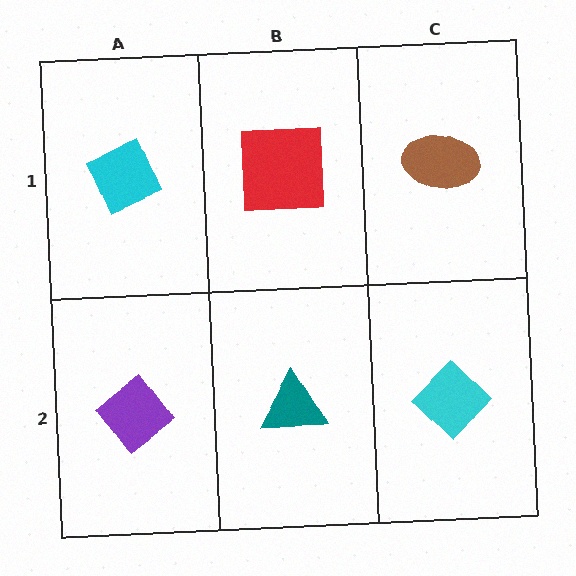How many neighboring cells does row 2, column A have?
2.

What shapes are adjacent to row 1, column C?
A cyan diamond (row 2, column C), a red square (row 1, column B).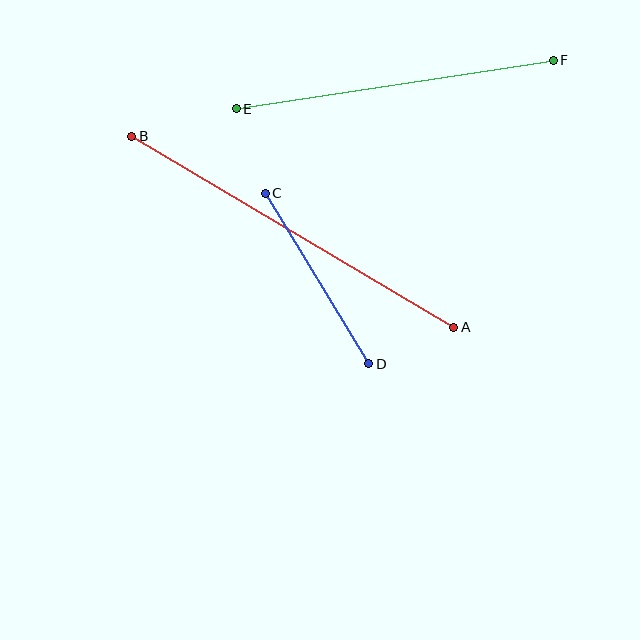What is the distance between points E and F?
The distance is approximately 321 pixels.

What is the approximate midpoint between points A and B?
The midpoint is at approximately (293, 232) pixels.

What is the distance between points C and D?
The distance is approximately 200 pixels.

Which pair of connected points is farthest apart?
Points A and B are farthest apart.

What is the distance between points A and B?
The distance is approximately 374 pixels.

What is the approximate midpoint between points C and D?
The midpoint is at approximately (317, 278) pixels.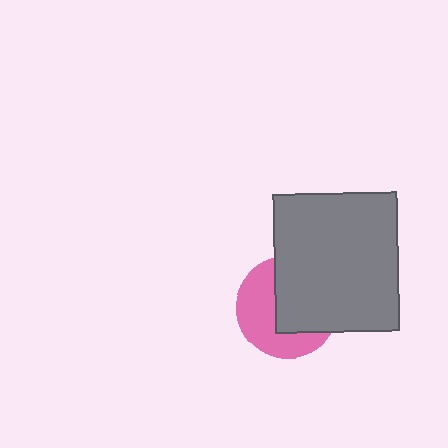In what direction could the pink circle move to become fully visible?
The pink circle could move toward the lower-left. That would shift it out from behind the gray rectangle entirely.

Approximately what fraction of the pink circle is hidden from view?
Roughly 52% of the pink circle is hidden behind the gray rectangle.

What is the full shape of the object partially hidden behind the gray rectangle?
The partially hidden object is a pink circle.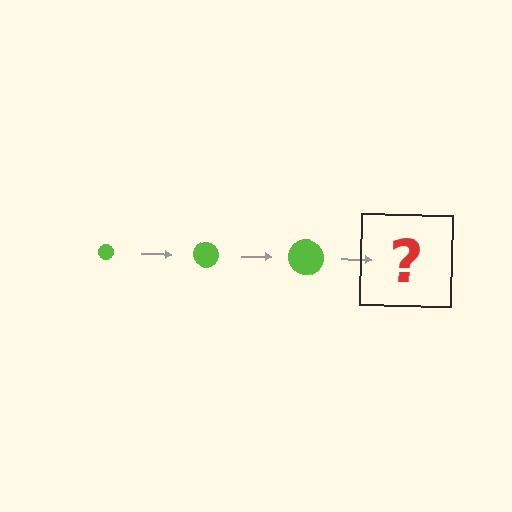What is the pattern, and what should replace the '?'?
The pattern is that the circle gets progressively larger each step. The '?' should be a lime circle, larger than the previous one.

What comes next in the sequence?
The next element should be a lime circle, larger than the previous one.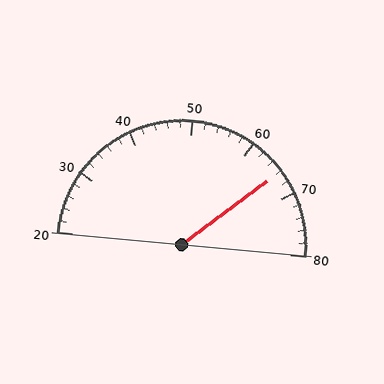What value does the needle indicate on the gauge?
The needle indicates approximately 66.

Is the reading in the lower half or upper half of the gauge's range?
The reading is in the upper half of the range (20 to 80).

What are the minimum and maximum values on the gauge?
The gauge ranges from 20 to 80.